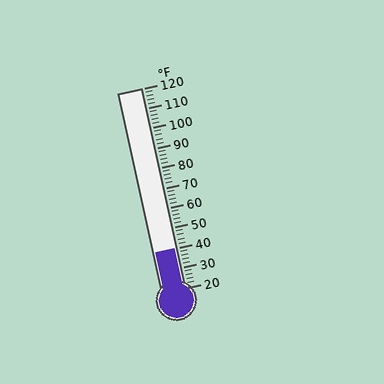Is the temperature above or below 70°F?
The temperature is below 70°F.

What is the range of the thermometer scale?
The thermometer scale ranges from 20°F to 120°F.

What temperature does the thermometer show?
The thermometer shows approximately 40°F.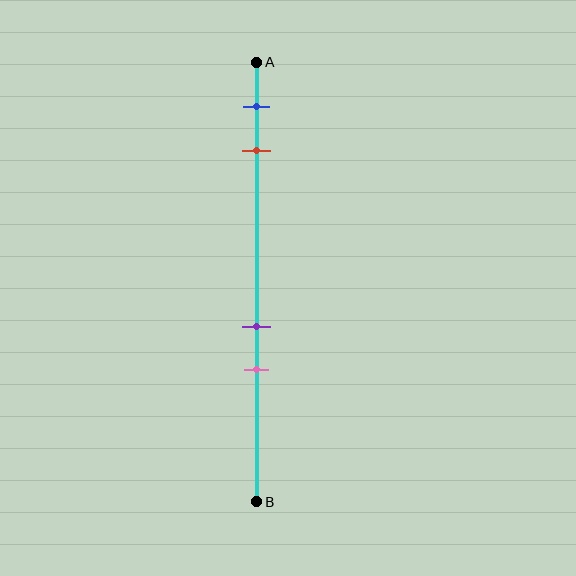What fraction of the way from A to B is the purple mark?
The purple mark is approximately 60% (0.6) of the way from A to B.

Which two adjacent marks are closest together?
The purple and pink marks are the closest adjacent pair.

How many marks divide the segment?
There are 4 marks dividing the segment.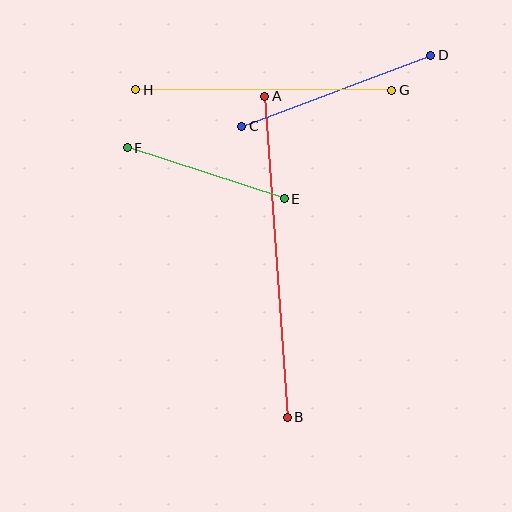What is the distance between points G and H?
The distance is approximately 256 pixels.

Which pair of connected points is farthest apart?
Points A and B are farthest apart.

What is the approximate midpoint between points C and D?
The midpoint is at approximately (336, 91) pixels.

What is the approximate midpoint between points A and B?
The midpoint is at approximately (276, 257) pixels.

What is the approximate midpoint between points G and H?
The midpoint is at approximately (264, 90) pixels.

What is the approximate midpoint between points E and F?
The midpoint is at approximately (206, 173) pixels.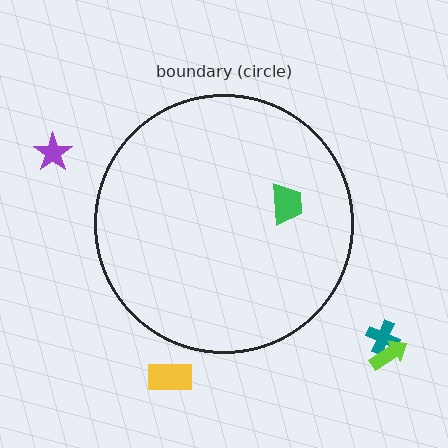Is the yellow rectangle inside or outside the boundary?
Outside.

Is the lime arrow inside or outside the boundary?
Outside.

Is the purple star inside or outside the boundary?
Outside.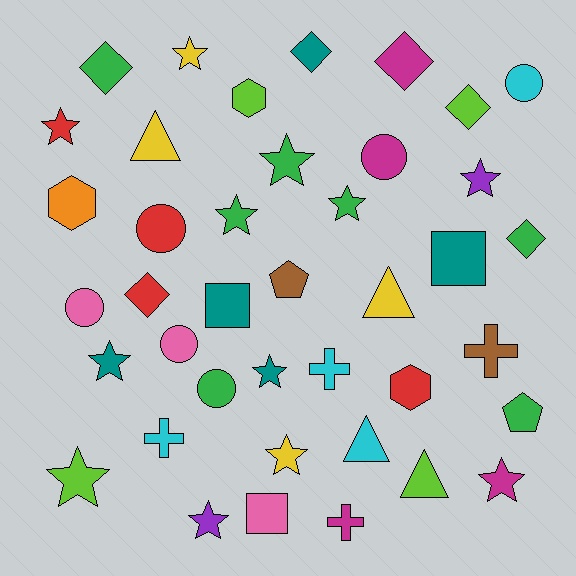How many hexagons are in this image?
There are 3 hexagons.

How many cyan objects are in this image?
There are 4 cyan objects.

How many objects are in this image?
There are 40 objects.